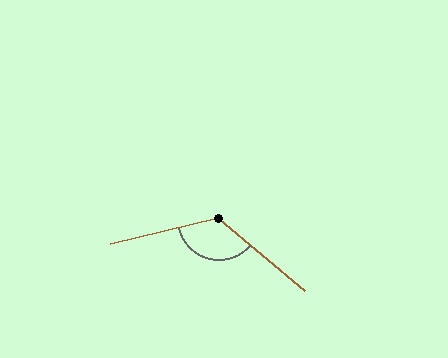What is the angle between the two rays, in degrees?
Approximately 127 degrees.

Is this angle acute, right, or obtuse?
It is obtuse.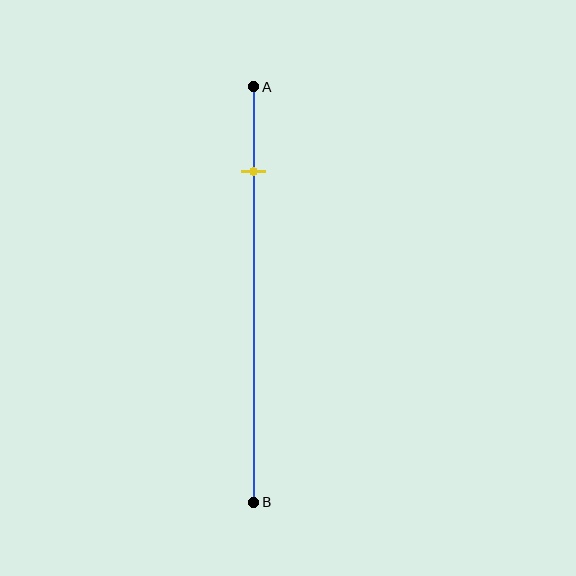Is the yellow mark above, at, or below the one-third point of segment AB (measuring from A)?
The yellow mark is above the one-third point of segment AB.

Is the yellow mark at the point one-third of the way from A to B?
No, the mark is at about 20% from A, not at the 33% one-third point.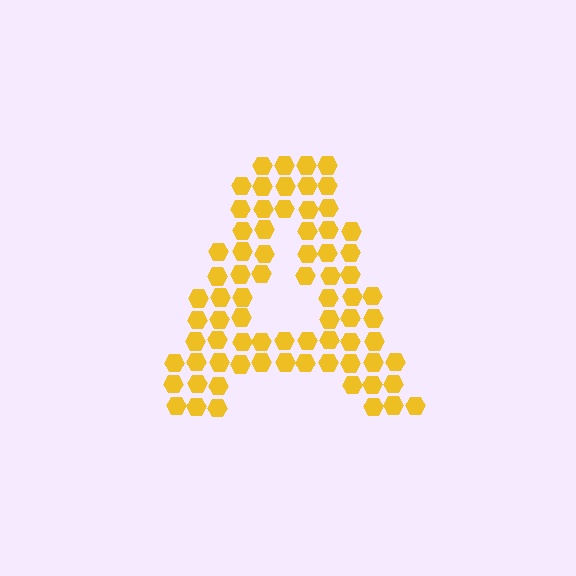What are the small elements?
The small elements are hexagons.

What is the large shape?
The large shape is the letter A.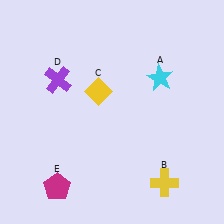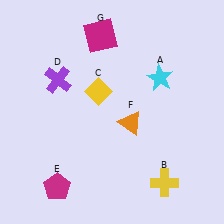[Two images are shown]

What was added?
An orange triangle (F), a magenta square (G) were added in Image 2.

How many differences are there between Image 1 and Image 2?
There are 2 differences between the two images.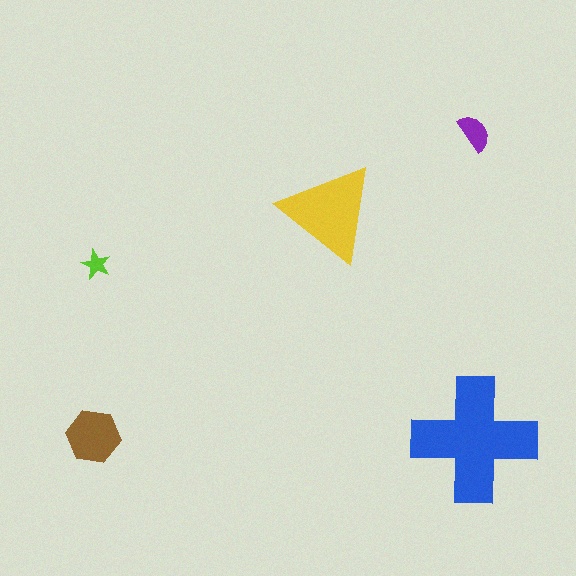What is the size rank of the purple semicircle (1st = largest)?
4th.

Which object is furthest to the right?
The purple semicircle is rightmost.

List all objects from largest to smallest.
The blue cross, the yellow triangle, the brown hexagon, the purple semicircle, the lime star.